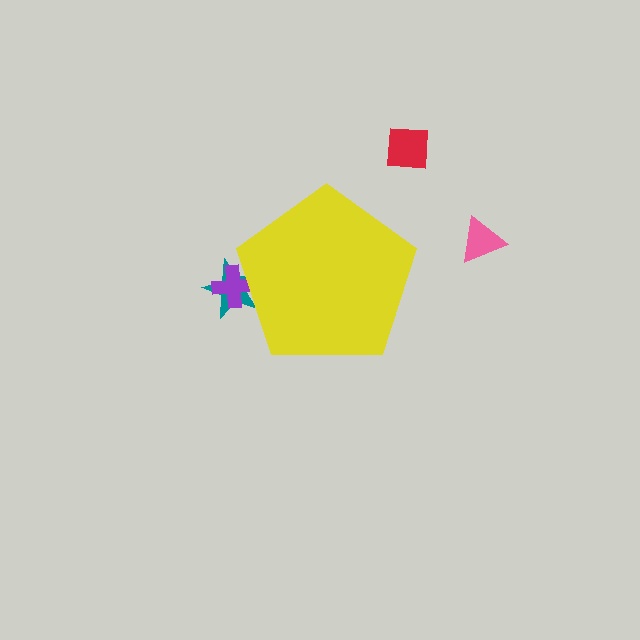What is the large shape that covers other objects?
A yellow pentagon.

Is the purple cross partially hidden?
Yes, the purple cross is partially hidden behind the yellow pentagon.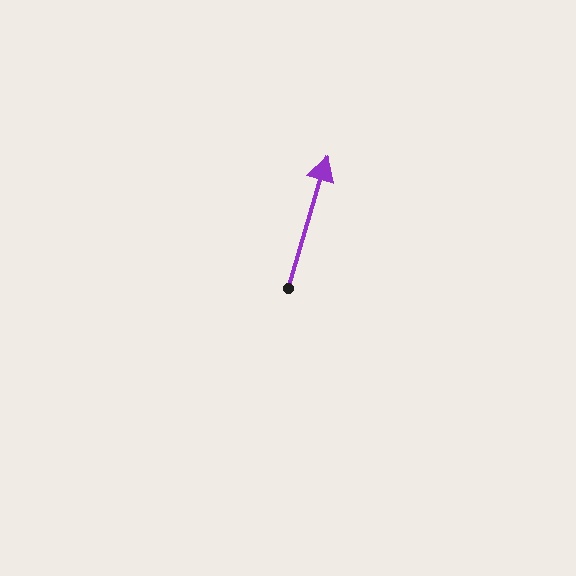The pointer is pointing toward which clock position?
Roughly 1 o'clock.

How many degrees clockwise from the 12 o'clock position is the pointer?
Approximately 16 degrees.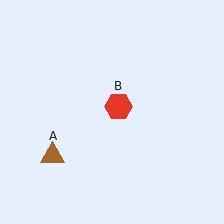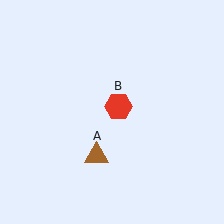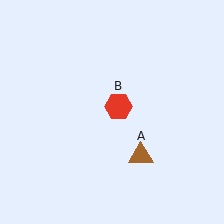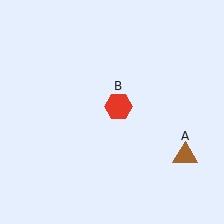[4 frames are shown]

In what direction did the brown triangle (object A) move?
The brown triangle (object A) moved right.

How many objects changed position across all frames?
1 object changed position: brown triangle (object A).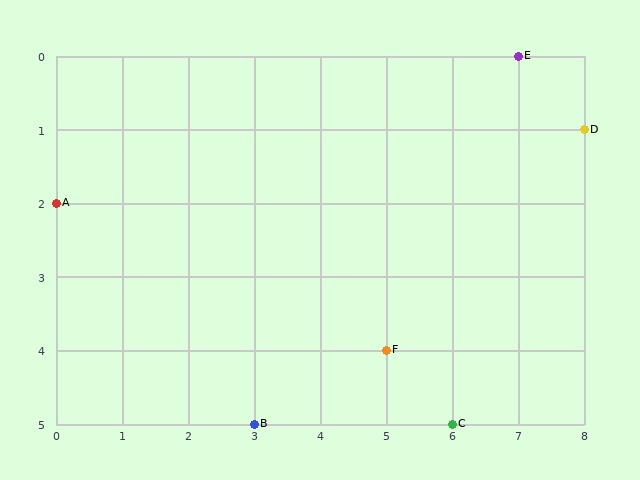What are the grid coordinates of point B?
Point B is at grid coordinates (3, 5).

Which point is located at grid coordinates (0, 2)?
Point A is at (0, 2).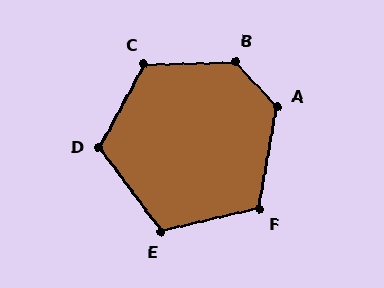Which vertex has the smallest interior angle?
E, at approximately 113 degrees.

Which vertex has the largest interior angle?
B, at approximately 131 degrees.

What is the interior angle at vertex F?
Approximately 114 degrees (obtuse).